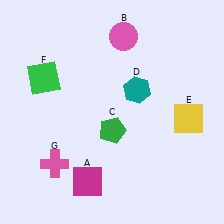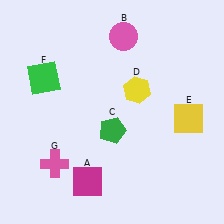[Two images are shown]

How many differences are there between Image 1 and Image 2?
There is 1 difference between the two images.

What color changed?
The hexagon (D) changed from teal in Image 1 to yellow in Image 2.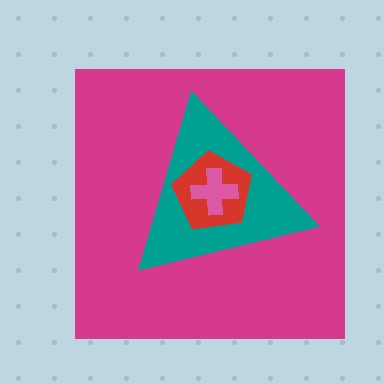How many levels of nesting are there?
4.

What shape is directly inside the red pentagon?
The pink cross.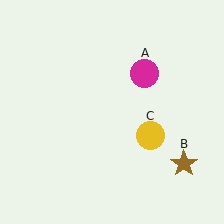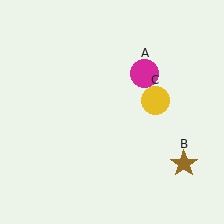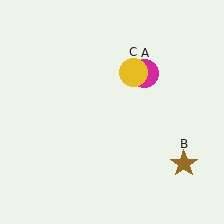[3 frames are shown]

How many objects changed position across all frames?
1 object changed position: yellow circle (object C).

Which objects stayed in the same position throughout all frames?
Magenta circle (object A) and brown star (object B) remained stationary.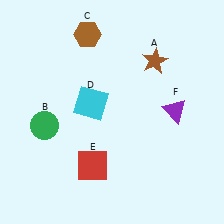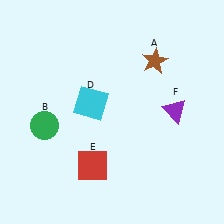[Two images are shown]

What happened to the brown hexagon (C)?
The brown hexagon (C) was removed in Image 2. It was in the top-left area of Image 1.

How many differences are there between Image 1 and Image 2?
There is 1 difference between the two images.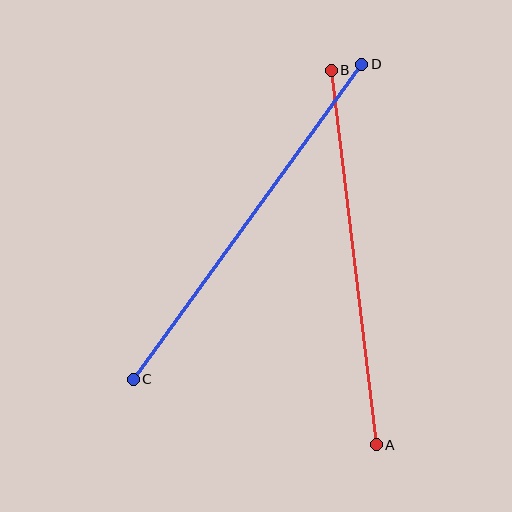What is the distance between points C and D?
The distance is approximately 389 pixels.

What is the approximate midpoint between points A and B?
The midpoint is at approximately (354, 258) pixels.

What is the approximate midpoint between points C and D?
The midpoint is at approximately (248, 222) pixels.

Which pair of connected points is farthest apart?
Points C and D are farthest apart.